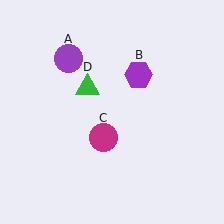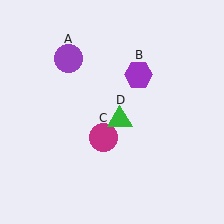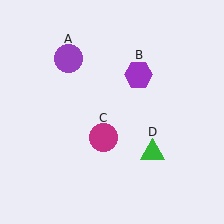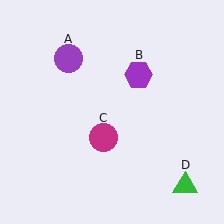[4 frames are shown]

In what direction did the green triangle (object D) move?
The green triangle (object D) moved down and to the right.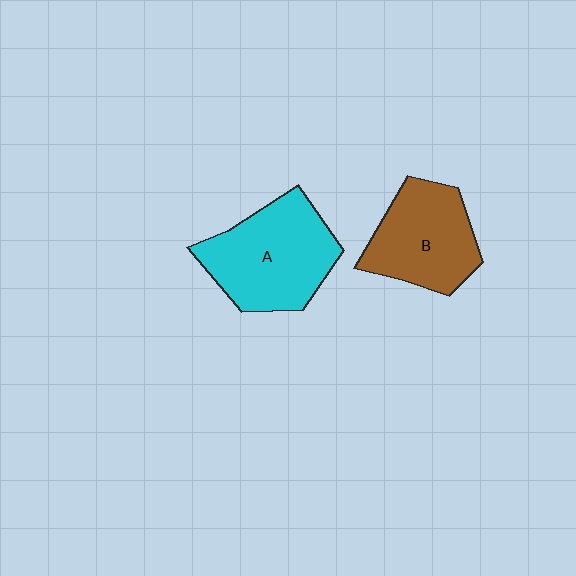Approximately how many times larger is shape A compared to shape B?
Approximately 1.2 times.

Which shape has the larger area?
Shape A (cyan).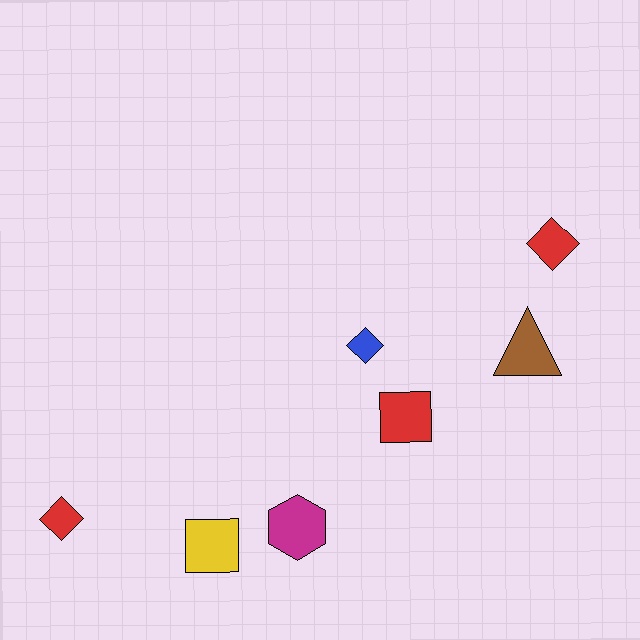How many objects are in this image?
There are 7 objects.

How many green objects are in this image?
There are no green objects.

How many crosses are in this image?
There are no crosses.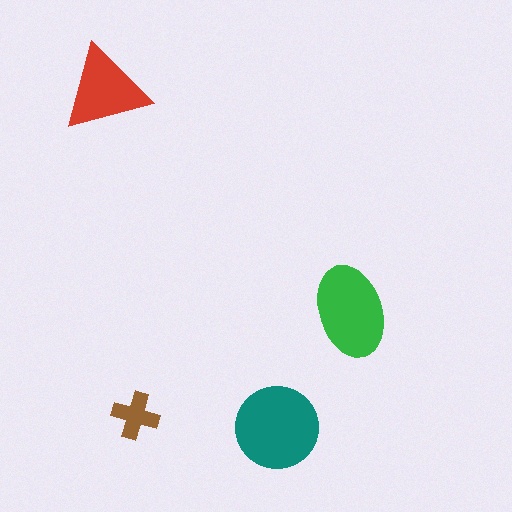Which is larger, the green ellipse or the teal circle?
The teal circle.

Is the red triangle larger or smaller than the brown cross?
Larger.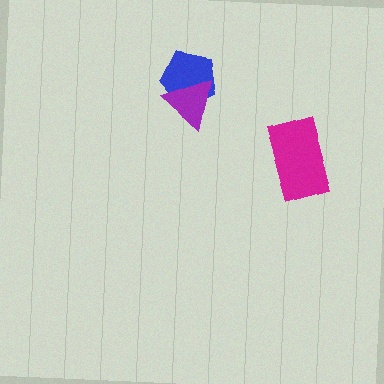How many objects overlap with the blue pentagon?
1 object overlaps with the blue pentagon.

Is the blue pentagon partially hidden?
Yes, it is partially covered by another shape.